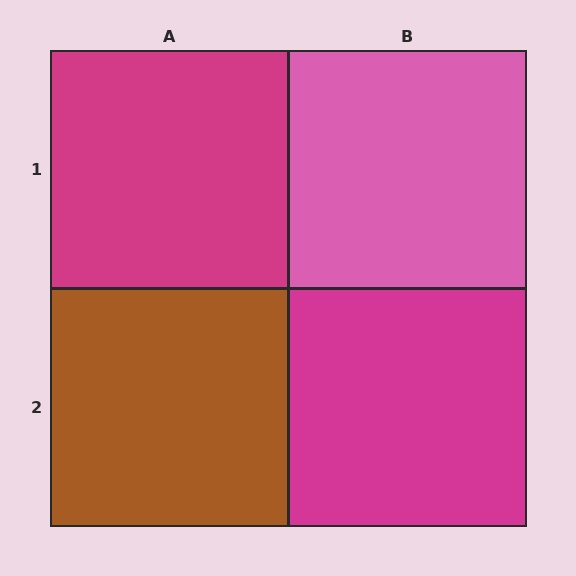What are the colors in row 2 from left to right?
Brown, magenta.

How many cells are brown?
1 cell is brown.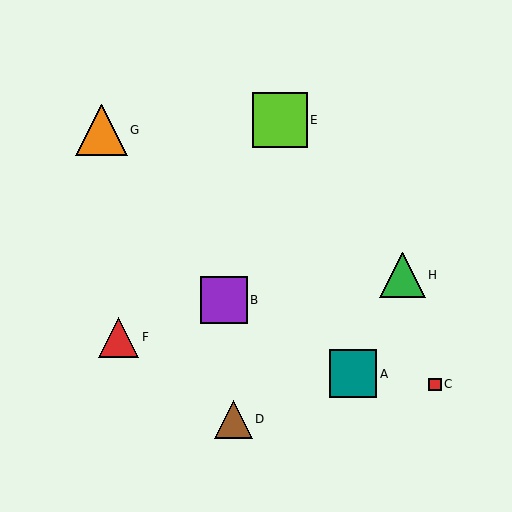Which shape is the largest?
The lime square (labeled E) is the largest.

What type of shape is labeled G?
Shape G is an orange triangle.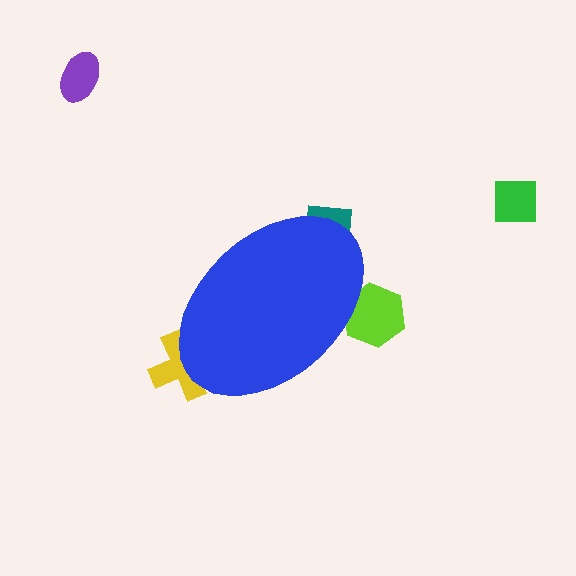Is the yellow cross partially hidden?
Yes, the yellow cross is partially hidden behind the blue ellipse.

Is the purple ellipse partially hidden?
No, the purple ellipse is fully visible.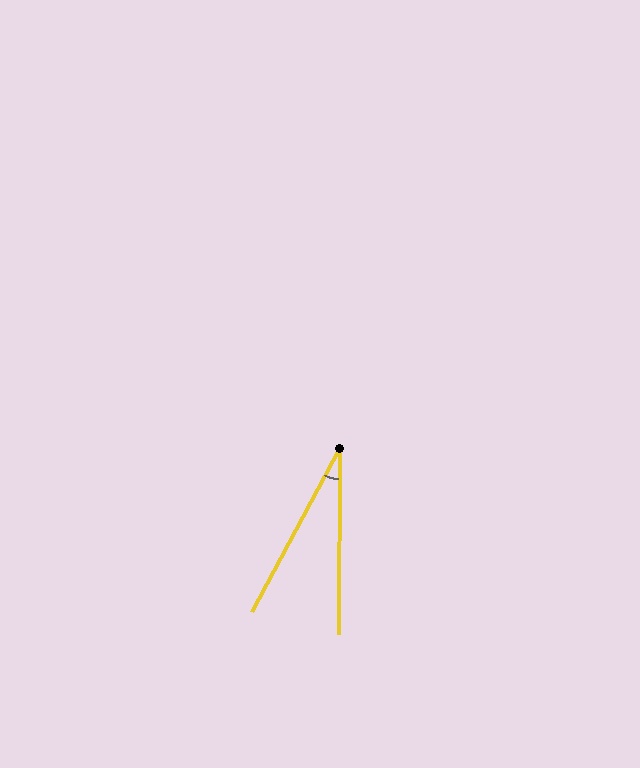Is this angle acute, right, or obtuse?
It is acute.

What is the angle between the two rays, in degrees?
Approximately 28 degrees.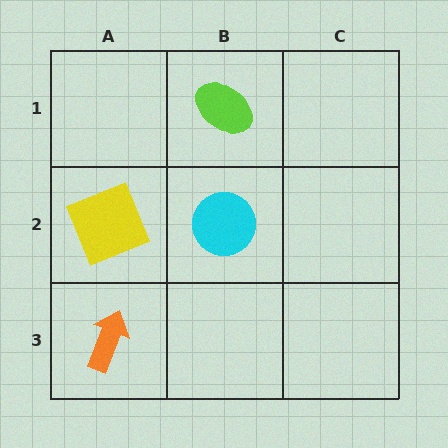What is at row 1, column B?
A lime ellipse.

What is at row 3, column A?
An orange arrow.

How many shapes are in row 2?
2 shapes.